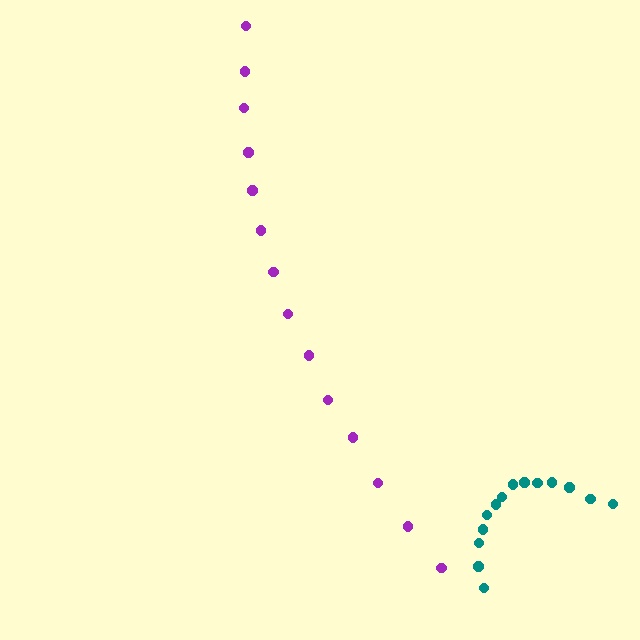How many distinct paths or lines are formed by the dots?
There are 2 distinct paths.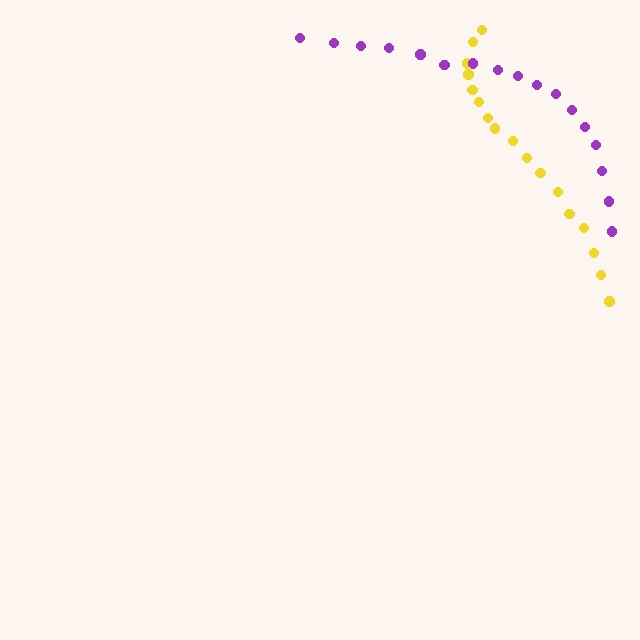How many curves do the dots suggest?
There are 2 distinct paths.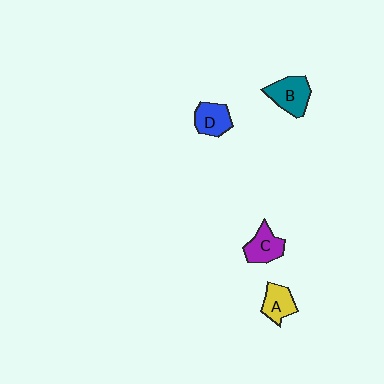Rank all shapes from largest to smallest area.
From largest to smallest: B (teal), C (purple), D (blue), A (yellow).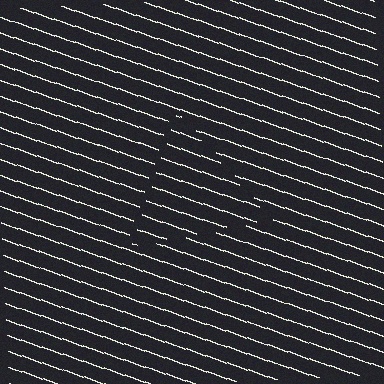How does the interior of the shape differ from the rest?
The interior of the shape contains the same grating, shifted by half a period — the contour is defined by the phase discontinuity where line-ends from the inner and outer gratings abut.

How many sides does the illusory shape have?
3 sides — the line-ends trace a triangle.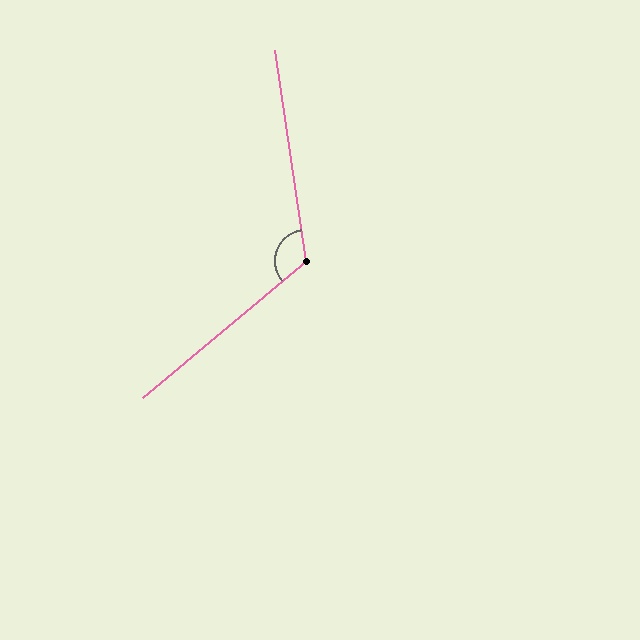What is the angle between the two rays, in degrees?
Approximately 122 degrees.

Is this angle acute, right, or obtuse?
It is obtuse.